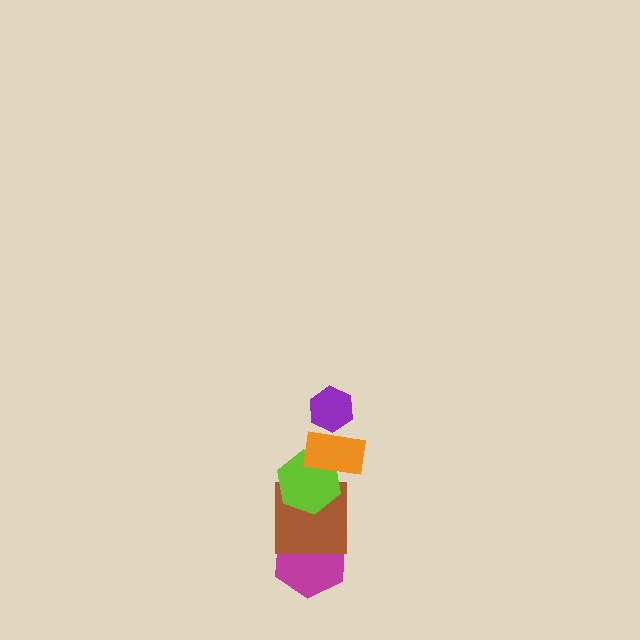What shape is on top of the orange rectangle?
The purple hexagon is on top of the orange rectangle.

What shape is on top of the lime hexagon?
The orange rectangle is on top of the lime hexagon.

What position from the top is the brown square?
The brown square is 4th from the top.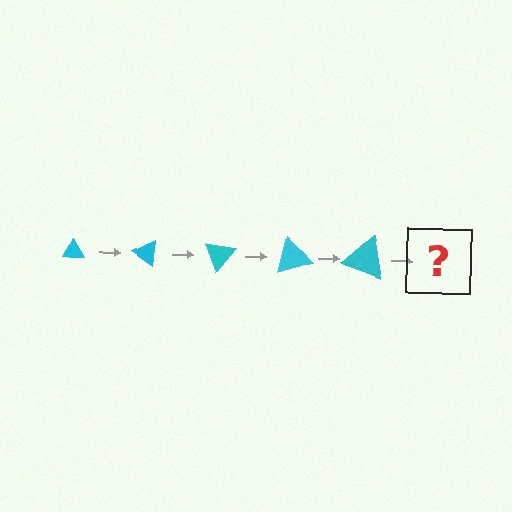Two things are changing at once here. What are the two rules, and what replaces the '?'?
The two rules are that the triangle grows larger each step and it rotates 35 degrees each step. The '?' should be a triangle, larger than the previous one and rotated 175 degrees from the start.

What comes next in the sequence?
The next element should be a triangle, larger than the previous one and rotated 175 degrees from the start.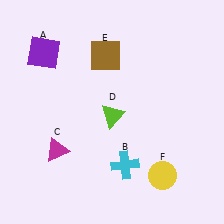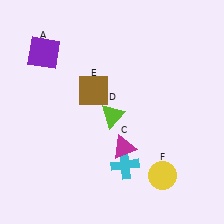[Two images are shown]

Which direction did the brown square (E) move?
The brown square (E) moved down.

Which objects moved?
The objects that moved are: the magenta triangle (C), the brown square (E).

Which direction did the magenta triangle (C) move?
The magenta triangle (C) moved right.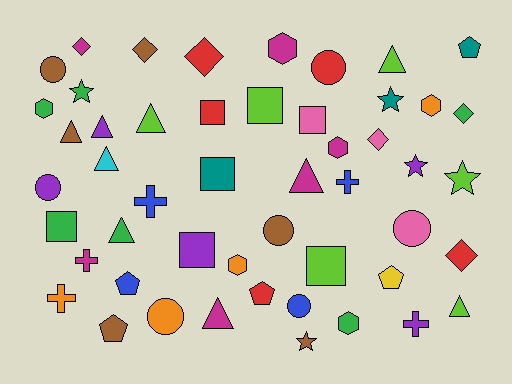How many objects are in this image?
There are 50 objects.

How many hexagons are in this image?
There are 6 hexagons.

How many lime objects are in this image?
There are 6 lime objects.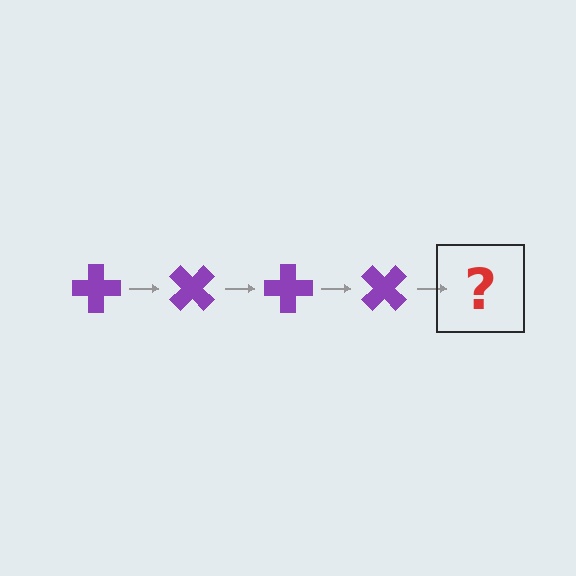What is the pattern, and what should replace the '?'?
The pattern is that the cross rotates 45 degrees each step. The '?' should be a purple cross rotated 180 degrees.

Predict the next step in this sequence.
The next step is a purple cross rotated 180 degrees.